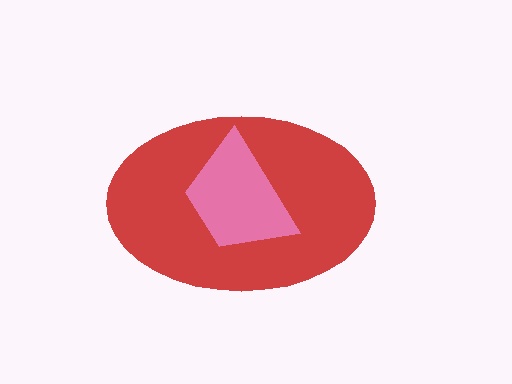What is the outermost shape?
The red ellipse.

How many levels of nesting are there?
2.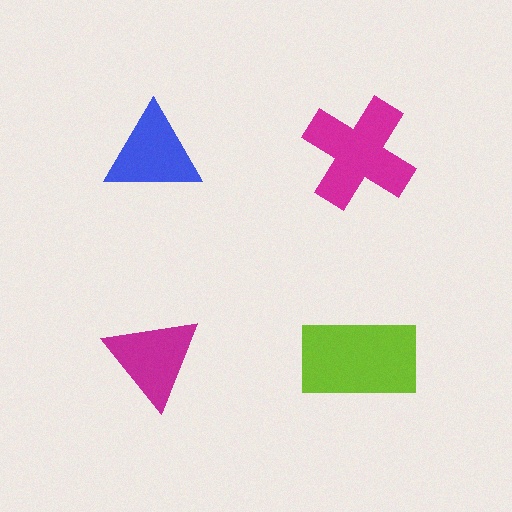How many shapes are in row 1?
2 shapes.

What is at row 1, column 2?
A magenta cross.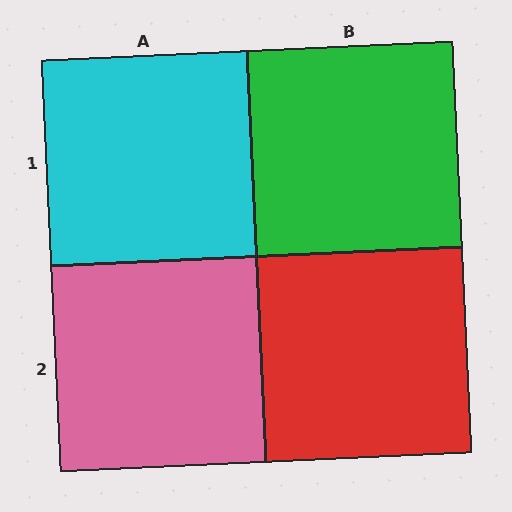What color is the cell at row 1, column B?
Green.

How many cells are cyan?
1 cell is cyan.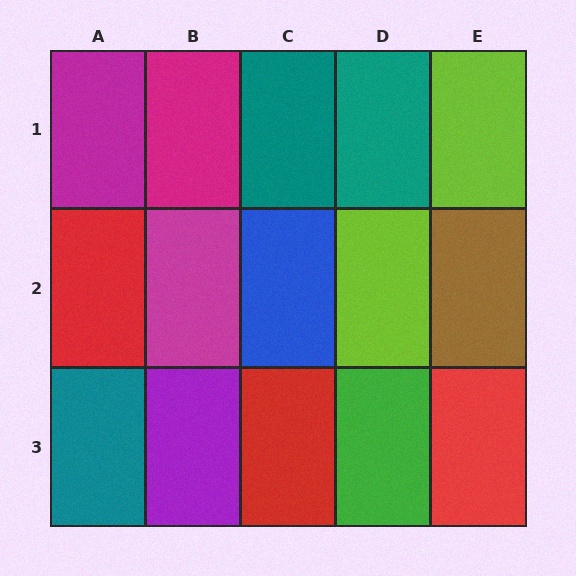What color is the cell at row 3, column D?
Green.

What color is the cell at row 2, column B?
Magenta.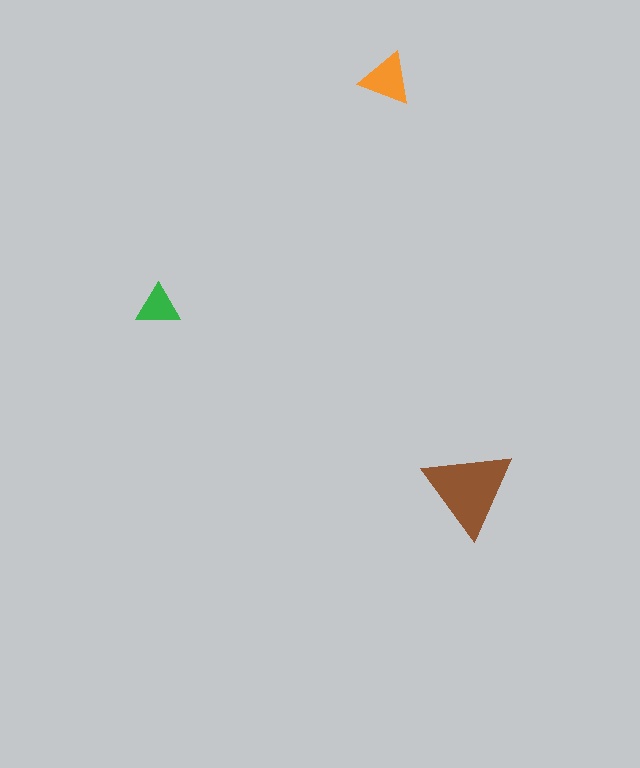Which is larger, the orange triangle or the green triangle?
The orange one.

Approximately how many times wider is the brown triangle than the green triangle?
About 2 times wider.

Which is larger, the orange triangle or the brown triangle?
The brown one.